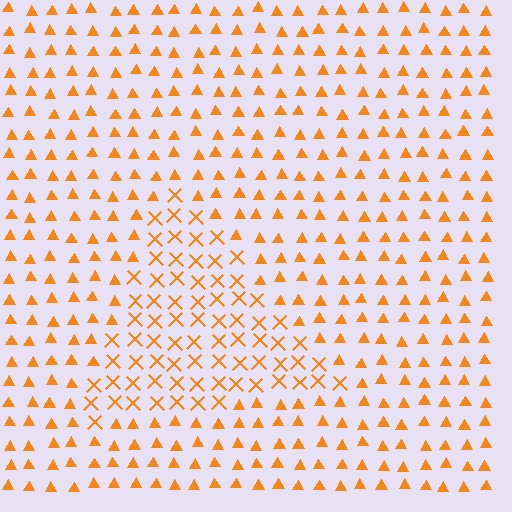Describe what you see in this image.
The image is filled with small orange elements arranged in a uniform grid. A triangle-shaped region contains X marks, while the surrounding area contains triangles. The boundary is defined purely by the change in element shape.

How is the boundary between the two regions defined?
The boundary is defined by a change in element shape: X marks inside vs. triangles outside. All elements share the same color and spacing.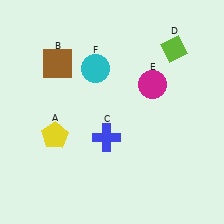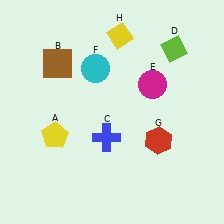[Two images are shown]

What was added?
A red hexagon (G), a yellow diamond (H) were added in Image 2.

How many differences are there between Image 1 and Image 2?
There are 2 differences between the two images.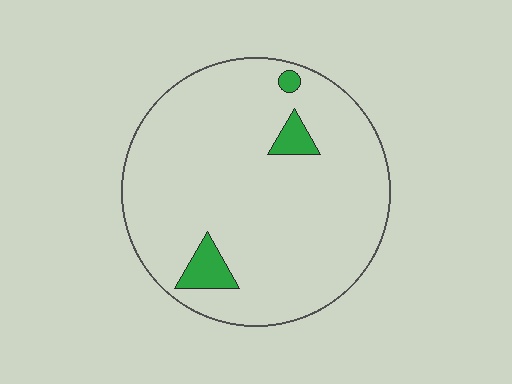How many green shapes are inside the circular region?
3.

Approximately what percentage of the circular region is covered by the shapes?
Approximately 5%.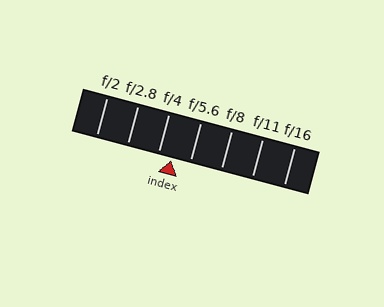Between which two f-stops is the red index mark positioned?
The index mark is between f/4 and f/5.6.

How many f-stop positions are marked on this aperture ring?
There are 7 f-stop positions marked.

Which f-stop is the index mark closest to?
The index mark is closest to f/4.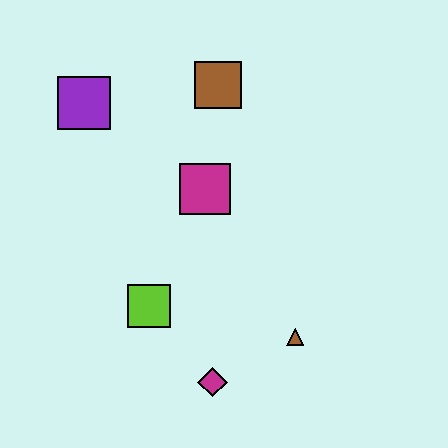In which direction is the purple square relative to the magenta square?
The purple square is to the left of the magenta square.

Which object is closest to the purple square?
The brown square is closest to the purple square.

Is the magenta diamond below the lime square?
Yes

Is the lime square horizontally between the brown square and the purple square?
Yes